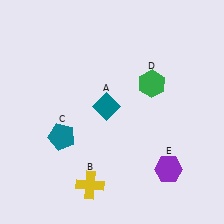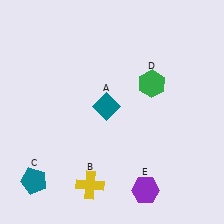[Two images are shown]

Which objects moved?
The objects that moved are: the teal pentagon (C), the purple hexagon (E).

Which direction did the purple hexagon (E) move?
The purple hexagon (E) moved left.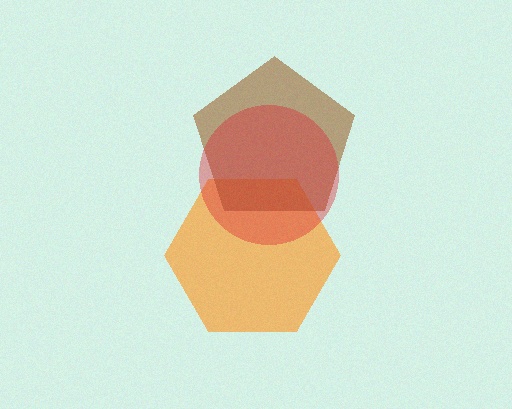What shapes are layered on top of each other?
The layered shapes are: an orange hexagon, a brown pentagon, a red circle.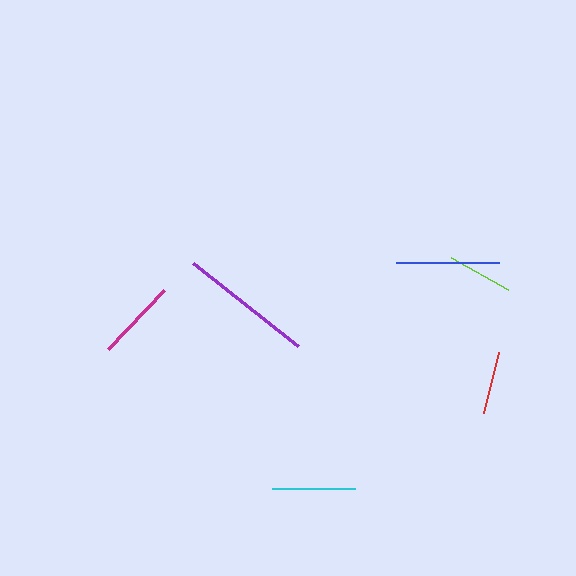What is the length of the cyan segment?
The cyan segment is approximately 83 pixels long.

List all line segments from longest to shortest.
From longest to shortest: purple, blue, cyan, magenta, lime, red.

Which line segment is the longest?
The purple line is the longest at approximately 134 pixels.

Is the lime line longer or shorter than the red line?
The lime line is longer than the red line.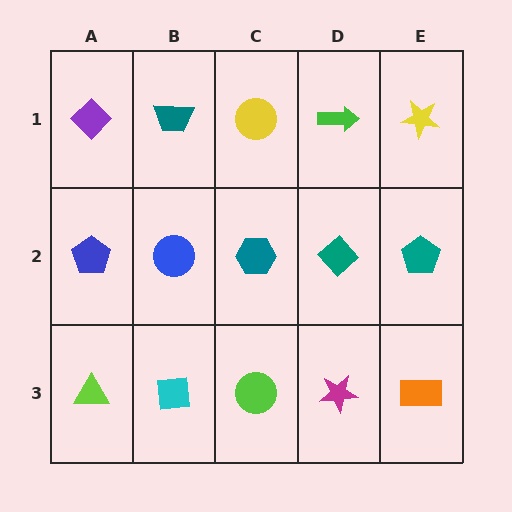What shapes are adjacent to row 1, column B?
A blue circle (row 2, column B), a purple diamond (row 1, column A), a yellow circle (row 1, column C).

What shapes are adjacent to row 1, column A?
A blue pentagon (row 2, column A), a teal trapezoid (row 1, column B).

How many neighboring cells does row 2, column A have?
3.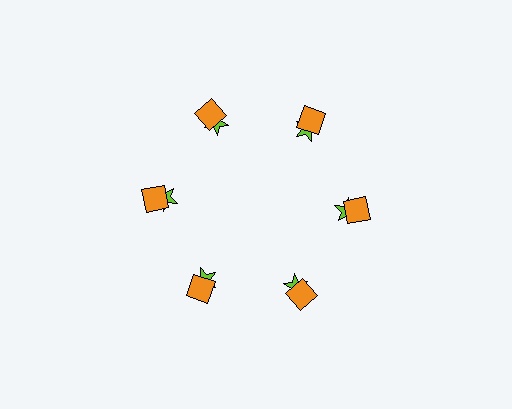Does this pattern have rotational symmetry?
Yes, this pattern has 6-fold rotational symmetry. It looks the same after rotating 60 degrees around the center.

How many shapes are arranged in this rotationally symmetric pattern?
There are 12 shapes, arranged in 6 groups of 2.